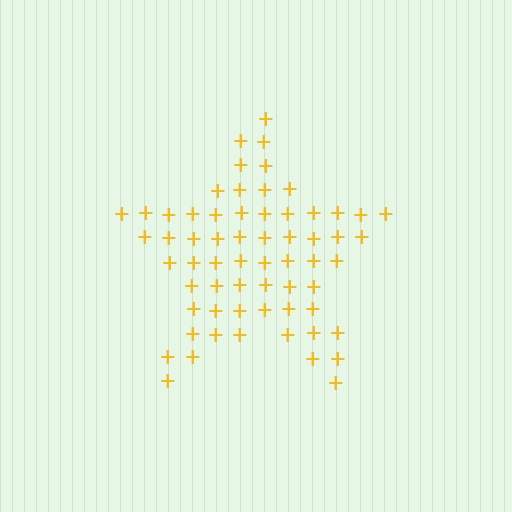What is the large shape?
The large shape is a star.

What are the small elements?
The small elements are plus signs.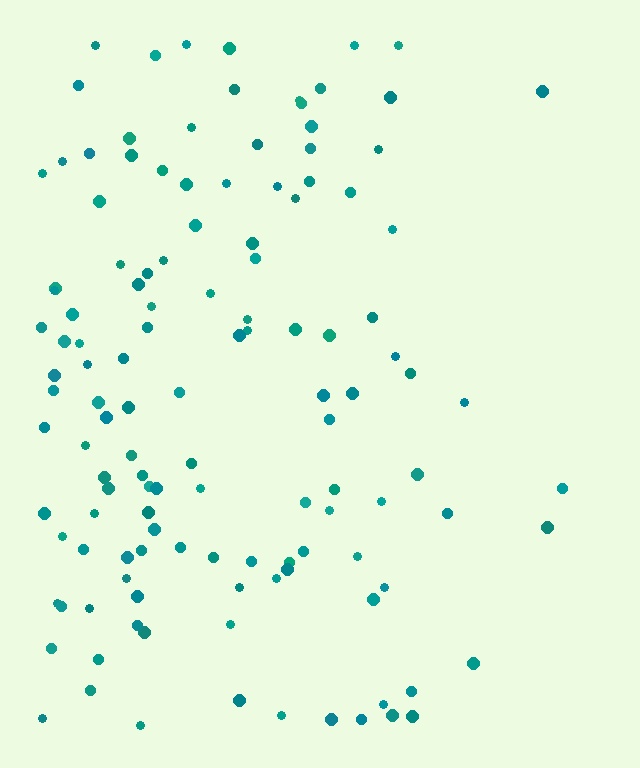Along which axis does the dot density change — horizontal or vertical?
Horizontal.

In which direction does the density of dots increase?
From right to left, with the left side densest.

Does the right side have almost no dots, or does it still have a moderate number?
Still a moderate number, just noticeably fewer than the left.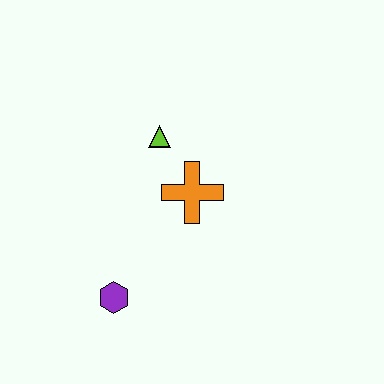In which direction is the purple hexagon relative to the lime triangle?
The purple hexagon is below the lime triangle.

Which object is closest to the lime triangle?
The orange cross is closest to the lime triangle.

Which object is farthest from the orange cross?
The purple hexagon is farthest from the orange cross.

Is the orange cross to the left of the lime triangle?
No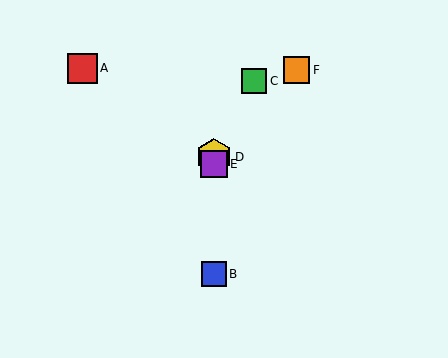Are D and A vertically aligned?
No, D is at x≈214 and A is at x≈82.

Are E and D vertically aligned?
Yes, both are at x≈214.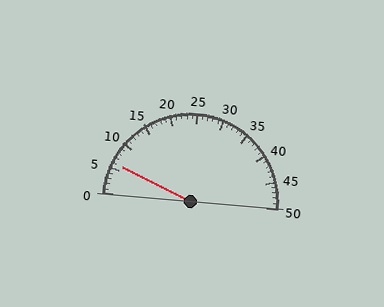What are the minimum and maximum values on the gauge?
The gauge ranges from 0 to 50.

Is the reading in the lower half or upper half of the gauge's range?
The reading is in the lower half of the range (0 to 50).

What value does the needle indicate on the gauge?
The needle indicates approximately 6.